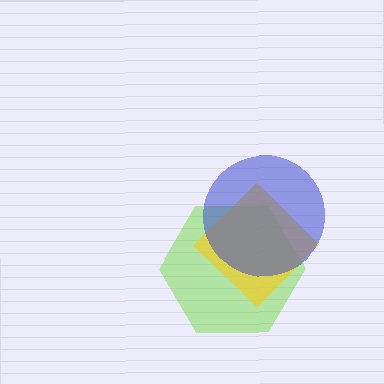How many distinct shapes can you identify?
There are 3 distinct shapes: a lime hexagon, a yellow diamond, a blue circle.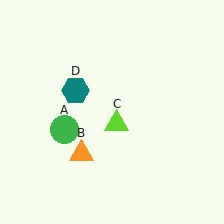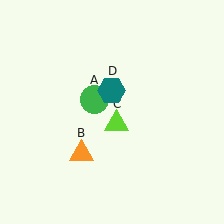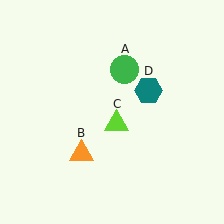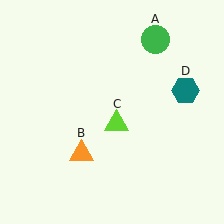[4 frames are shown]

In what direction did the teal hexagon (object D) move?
The teal hexagon (object D) moved right.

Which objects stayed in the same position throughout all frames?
Orange triangle (object B) and lime triangle (object C) remained stationary.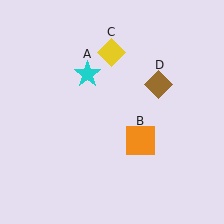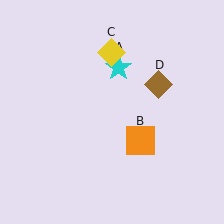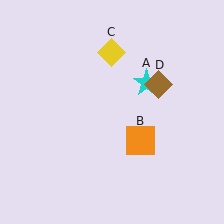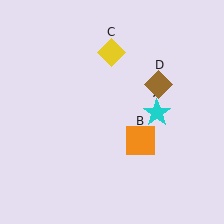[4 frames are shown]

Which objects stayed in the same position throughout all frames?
Orange square (object B) and yellow diamond (object C) and brown diamond (object D) remained stationary.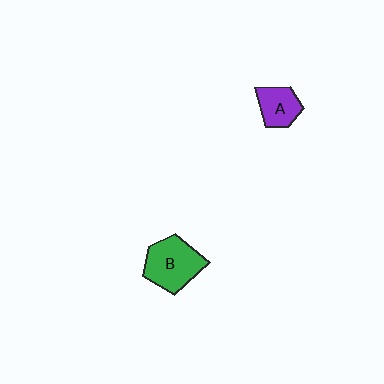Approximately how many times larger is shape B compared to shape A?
Approximately 1.7 times.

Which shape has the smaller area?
Shape A (purple).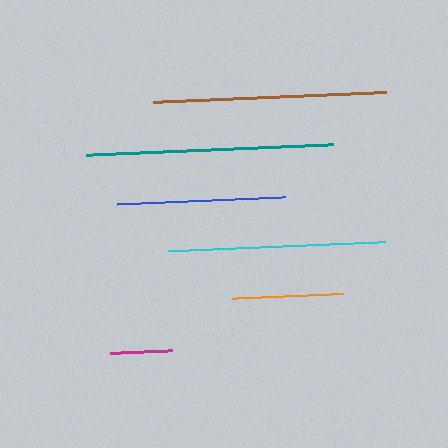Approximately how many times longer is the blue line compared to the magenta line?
The blue line is approximately 2.7 times the length of the magenta line.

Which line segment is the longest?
The teal line is the longest at approximately 247 pixels.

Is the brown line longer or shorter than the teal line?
The teal line is longer than the brown line.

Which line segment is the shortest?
The magenta line is the shortest at approximately 63 pixels.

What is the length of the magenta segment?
The magenta segment is approximately 63 pixels long.